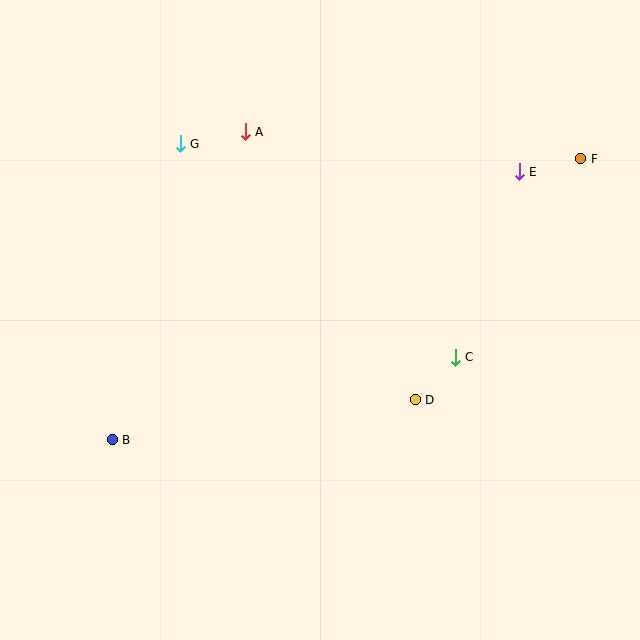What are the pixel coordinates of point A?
Point A is at (245, 132).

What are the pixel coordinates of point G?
Point G is at (180, 144).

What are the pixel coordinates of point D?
Point D is at (415, 400).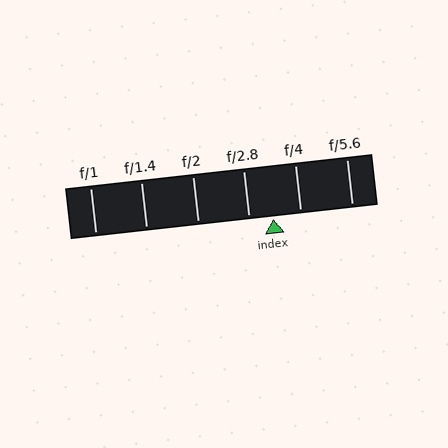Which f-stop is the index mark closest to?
The index mark is closest to f/2.8.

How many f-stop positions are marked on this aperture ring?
There are 6 f-stop positions marked.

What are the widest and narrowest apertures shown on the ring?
The widest aperture shown is f/1 and the narrowest is f/5.6.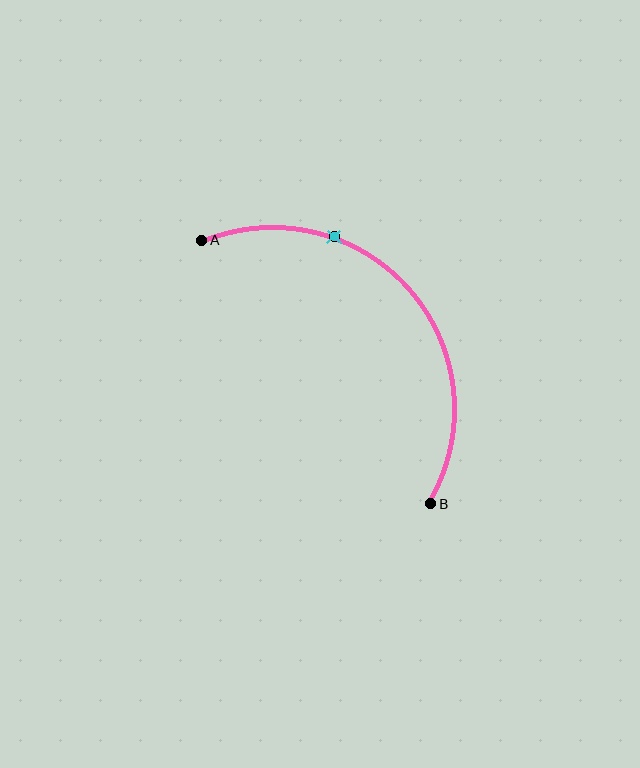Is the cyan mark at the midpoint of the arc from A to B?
No. The cyan mark lies on the arc but is closer to endpoint A. The arc midpoint would be at the point on the curve equidistant along the arc from both A and B.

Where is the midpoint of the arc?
The arc midpoint is the point on the curve farthest from the straight line joining A and B. It sits above and to the right of that line.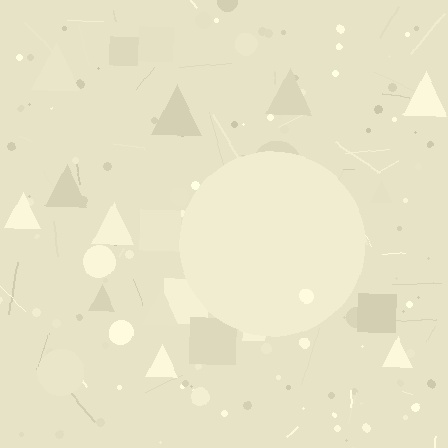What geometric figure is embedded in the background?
A circle is embedded in the background.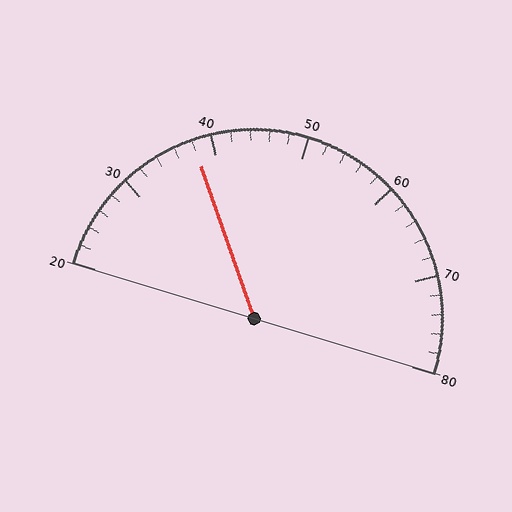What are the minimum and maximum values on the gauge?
The gauge ranges from 20 to 80.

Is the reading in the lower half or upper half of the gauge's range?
The reading is in the lower half of the range (20 to 80).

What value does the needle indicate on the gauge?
The needle indicates approximately 38.